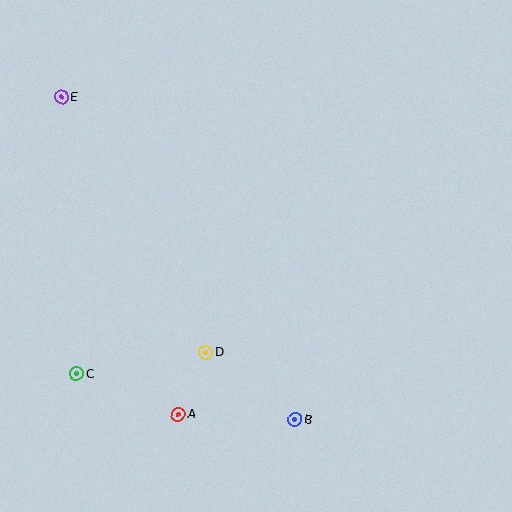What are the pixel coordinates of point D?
Point D is at (206, 352).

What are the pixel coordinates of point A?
Point A is at (178, 414).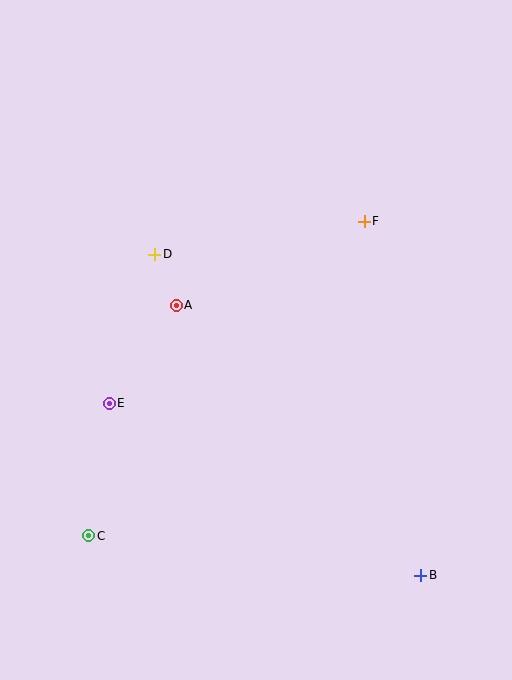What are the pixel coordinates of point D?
Point D is at (155, 254).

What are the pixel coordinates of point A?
Point A is at (176, 305).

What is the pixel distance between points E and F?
The distance between E and F is 313 pixels.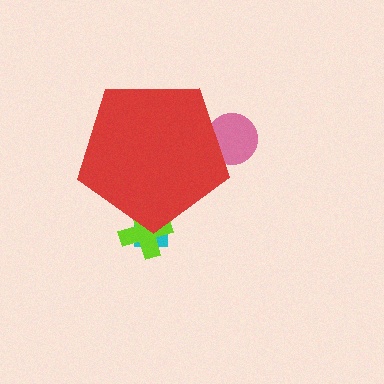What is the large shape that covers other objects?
A red pentagon.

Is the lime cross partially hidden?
Yes, the lime cross is partially hidden behind the red pentagon.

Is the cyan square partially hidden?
Yes, the cyan square is partially hidden behind the red pentagon.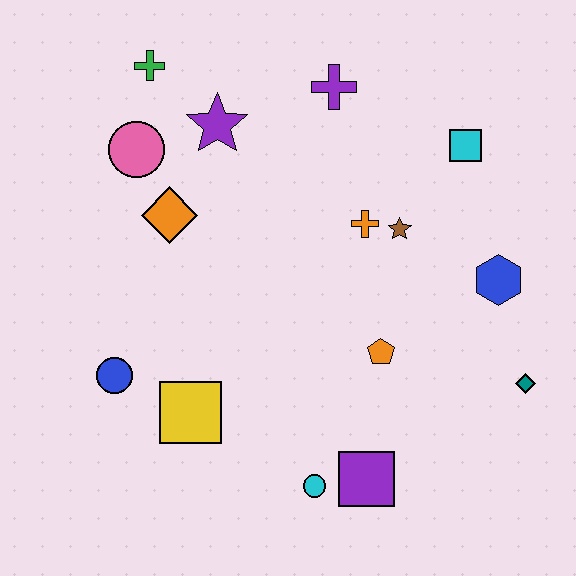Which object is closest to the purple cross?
The purple star is closest to the purple cross.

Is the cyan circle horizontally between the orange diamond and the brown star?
Yes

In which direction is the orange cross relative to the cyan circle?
The orange cross is above the cyan circle.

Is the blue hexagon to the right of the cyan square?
Yes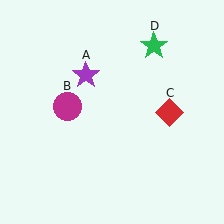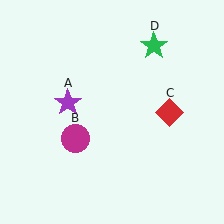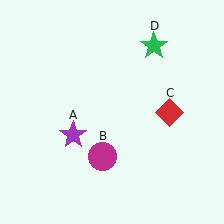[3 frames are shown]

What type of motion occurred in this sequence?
The purple star (object A), magenta circle (object B) rotated counterclockwise around the center of the scene.